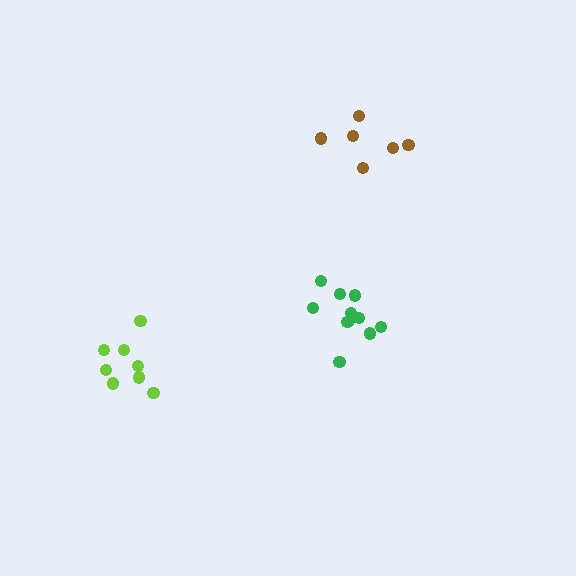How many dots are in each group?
Group 1: 11 dots, Group 2: 8 dots, Group 3: 6 dots (25 total).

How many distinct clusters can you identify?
There are 3 distinct clusters.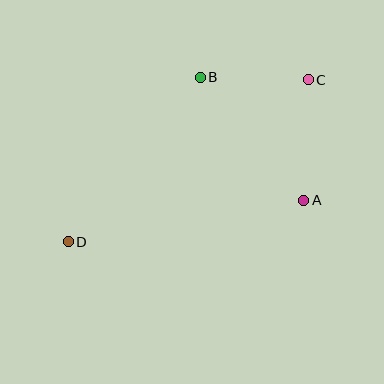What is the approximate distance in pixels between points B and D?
The distance between B and D is approximately 210 pixels.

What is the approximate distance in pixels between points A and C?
The distance between A and C is approximately 120 pixels.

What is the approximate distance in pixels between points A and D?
The distance between A and D is approximately 239 pixels.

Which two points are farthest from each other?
Points C and D are farthest from each other.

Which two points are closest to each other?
Points B and C are closest to each other.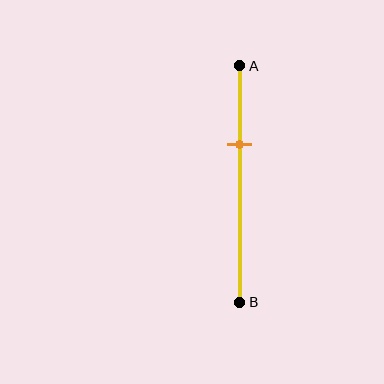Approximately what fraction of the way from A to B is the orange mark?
The orange mark is approximately 35% of the way from A to B.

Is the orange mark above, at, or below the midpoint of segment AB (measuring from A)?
The orange mark is above the midpoint of segment AB.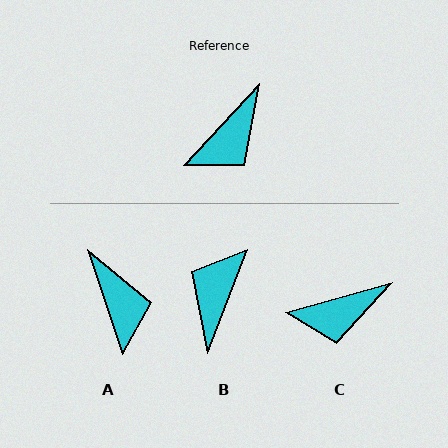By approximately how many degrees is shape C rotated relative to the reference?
Approximately 32 degrees clockwise.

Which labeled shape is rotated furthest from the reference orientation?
B, about 158 degrees away.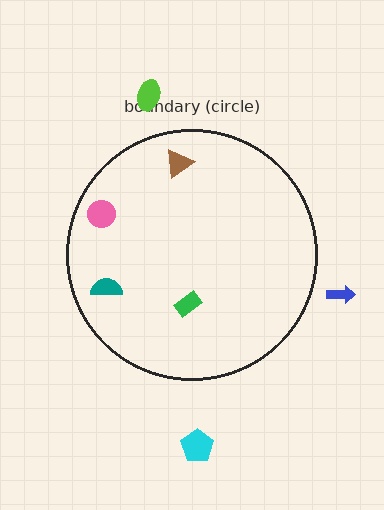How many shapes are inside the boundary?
4 inside, 3 outside.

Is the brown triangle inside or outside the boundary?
Inside.